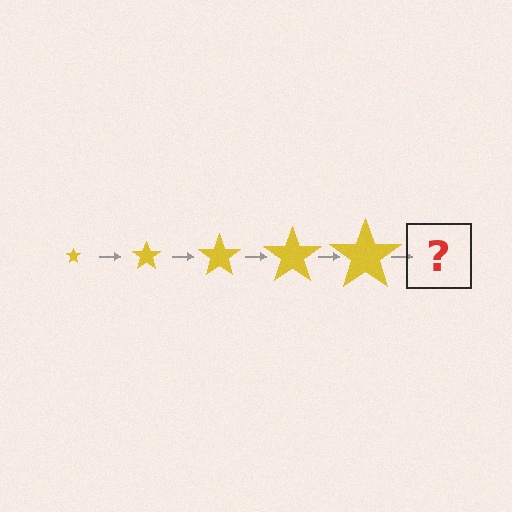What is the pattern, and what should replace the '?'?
The pattern is that the star gets progressively larger each step. The '?' should be a yellow star, larger than the previous one.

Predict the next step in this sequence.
The next step is a yellow star, larger than the previous one.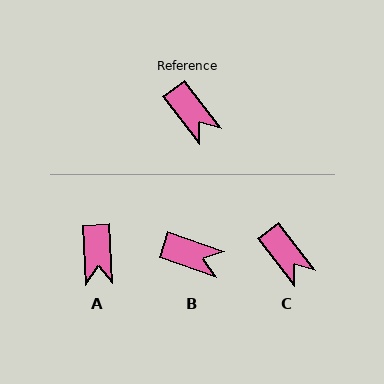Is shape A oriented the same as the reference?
No, it is off by about 35 degrees.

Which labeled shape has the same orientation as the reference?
C.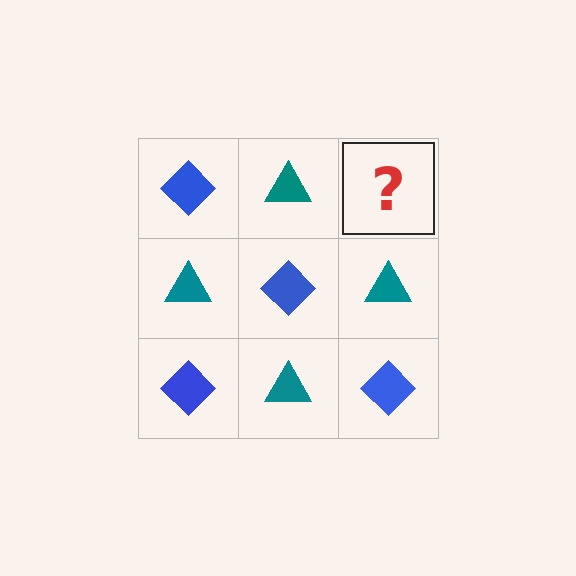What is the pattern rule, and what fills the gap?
The rule is that it alternates blue diamond and teal triangle in a checkerboard pattern. The gap should be filled with a blue diamond.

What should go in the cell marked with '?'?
The missing cell should contain a blue diamond.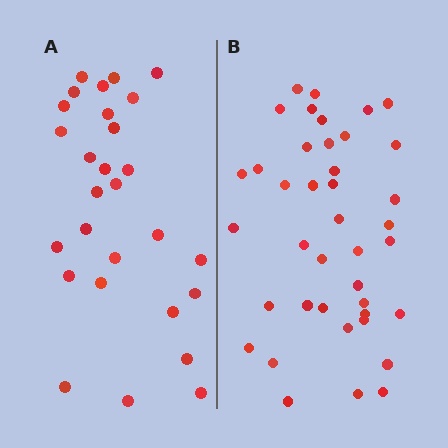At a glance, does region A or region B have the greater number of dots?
Region B (the right region) has more dots.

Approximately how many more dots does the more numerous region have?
Region B has roughly 12 or so more dots than region A.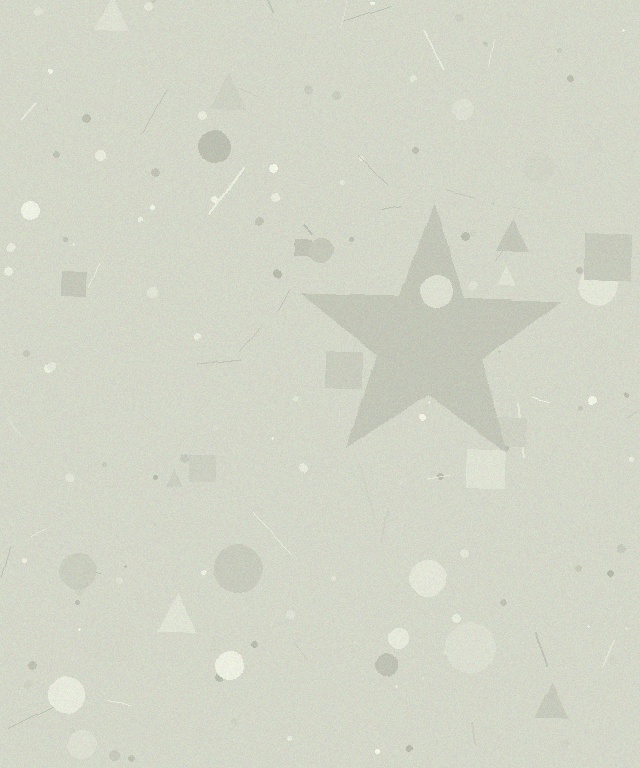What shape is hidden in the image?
A star is hidden in the image.